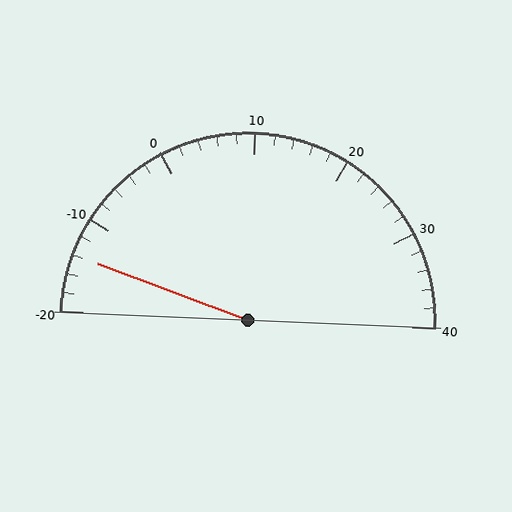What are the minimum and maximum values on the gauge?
The gauge ranges from -20 to 40.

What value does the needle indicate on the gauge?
The needle indicates approximately -14.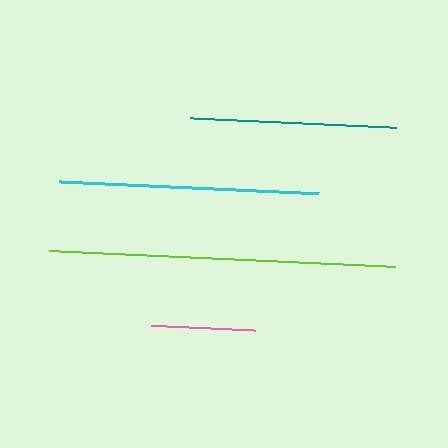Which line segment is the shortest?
The pink line is the shortest at approximately 104 pixels.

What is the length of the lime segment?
The lime segment is approximately 347 pixels long.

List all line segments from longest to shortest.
From longest to shortest: lime, cyan, teal, pink.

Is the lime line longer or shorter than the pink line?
The lime line is longer than the pink line.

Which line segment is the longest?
The lime line is the longest at approximately 347 pixels.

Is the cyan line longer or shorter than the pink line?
The cyan line is longer than the pink line.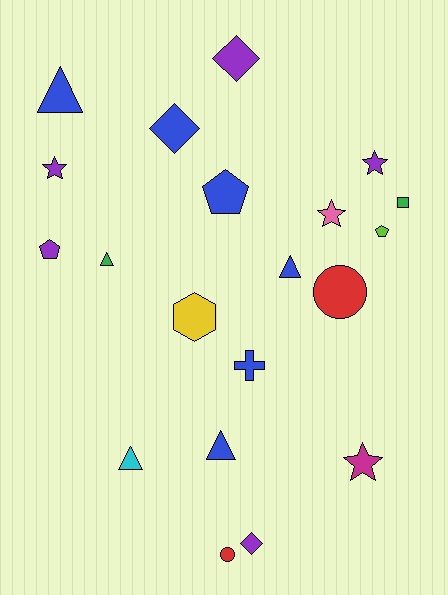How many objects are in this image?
There are 20 objects.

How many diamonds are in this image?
There are 3 diamonds.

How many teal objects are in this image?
There are no teal objects.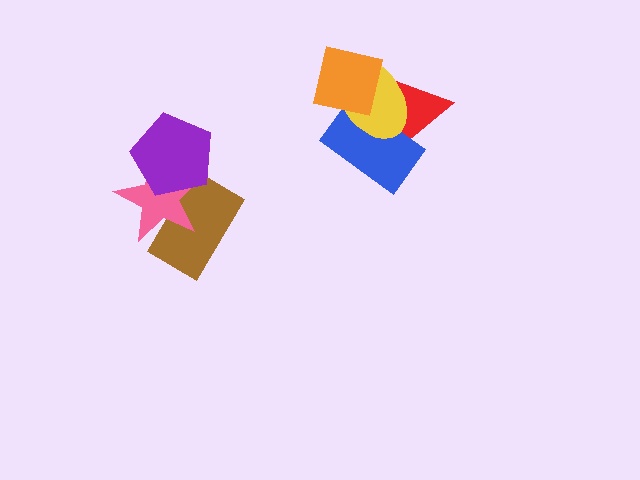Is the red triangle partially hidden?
Yes, it is partially covered by another shape.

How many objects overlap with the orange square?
3 objects overlap with the orange square.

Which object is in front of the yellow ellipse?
The orange square is in front of the yellow ellipse.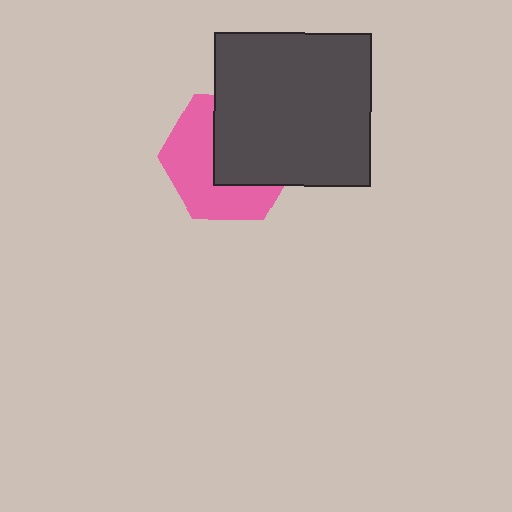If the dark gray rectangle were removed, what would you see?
You would see the complete pink hexagon.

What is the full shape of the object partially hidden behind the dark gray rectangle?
The partially hidden object is a pink hexagon.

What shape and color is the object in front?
The object in front is a dark gray rectangle.